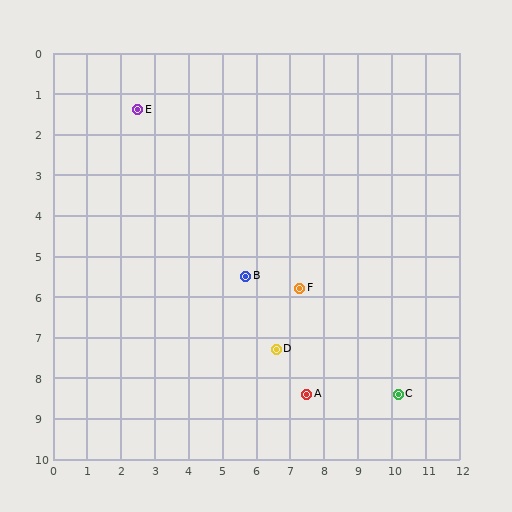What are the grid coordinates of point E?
Point E is at approximately (2.5, 1.4).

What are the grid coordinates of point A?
Point A is at approximately (7.5, 8.4).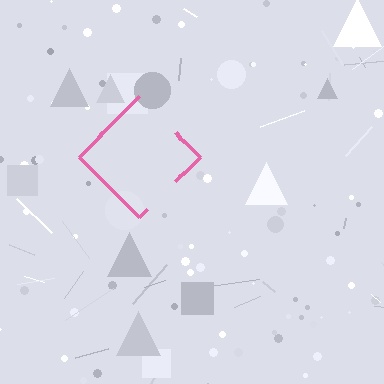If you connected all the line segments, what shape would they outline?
They would outline a diamond.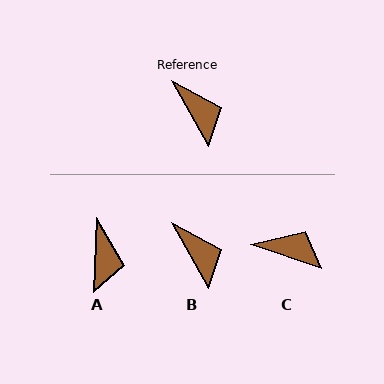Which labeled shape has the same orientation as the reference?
B.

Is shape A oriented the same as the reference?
No, it is off by about 32 degrees.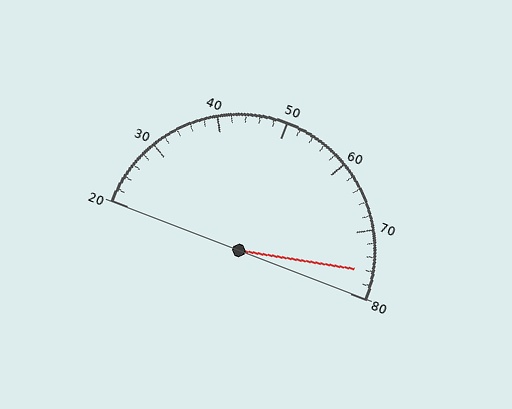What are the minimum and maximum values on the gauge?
The gauge ranges from 20 to 80.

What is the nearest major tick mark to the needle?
The nearest major tick mark is 80.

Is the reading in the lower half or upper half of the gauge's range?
The reading is in the upper half of the range (20 to 80).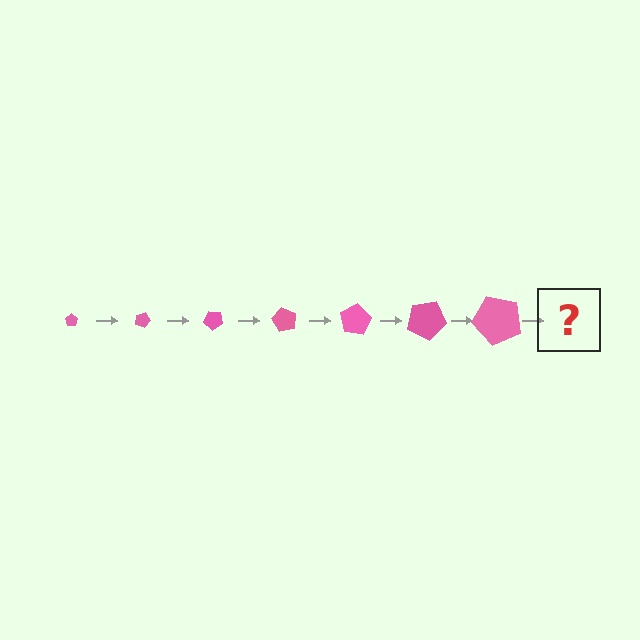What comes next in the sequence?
The next element should be a pentagon, larger than the previous one and rotated 140 degrees from the start.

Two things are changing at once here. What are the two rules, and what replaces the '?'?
The two rules are that the pentagon grows larger each step and it rotates 20 degrees each step. The '?' should be a pentagon, larger than the previous one and rotated 140 degrees from the start.